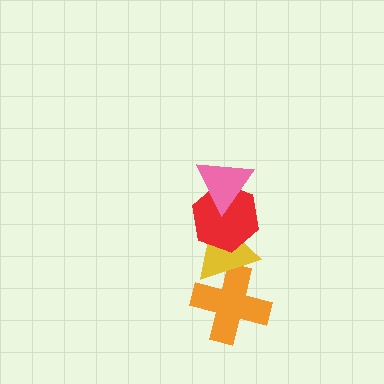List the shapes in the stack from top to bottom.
From top to bottom: the pink triangle, the red hexagon, the yellow triangle, the orange cross.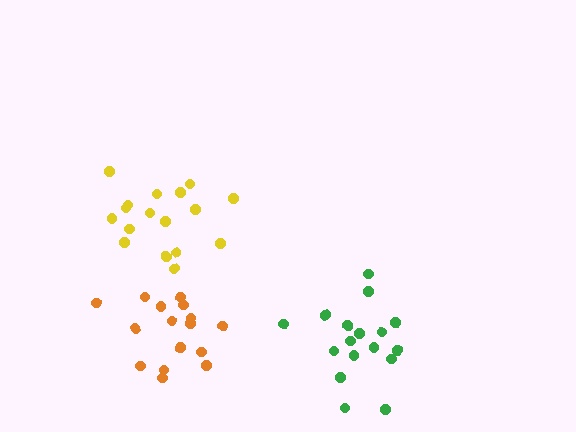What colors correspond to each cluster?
The clusters are colored: green, orange, yellow.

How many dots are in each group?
Group 1: 18 dots, Group 2: 16 dots, Group 3: 17 dots (51 total).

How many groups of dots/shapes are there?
There are 3 groups.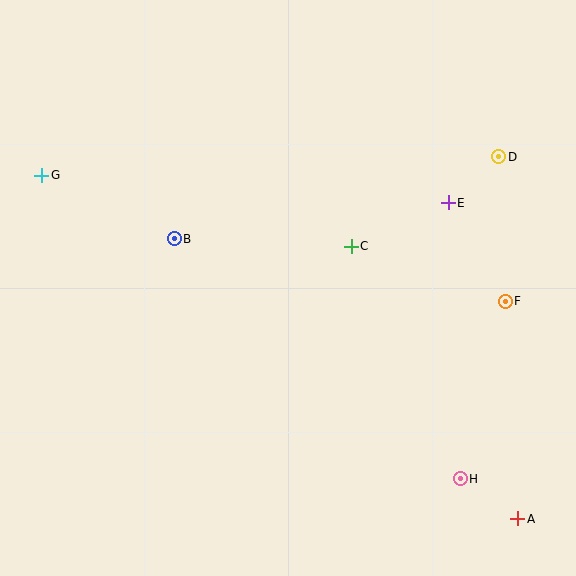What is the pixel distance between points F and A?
The distance between F and A is 218 pixels.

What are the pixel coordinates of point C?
Point C is at (351, 246).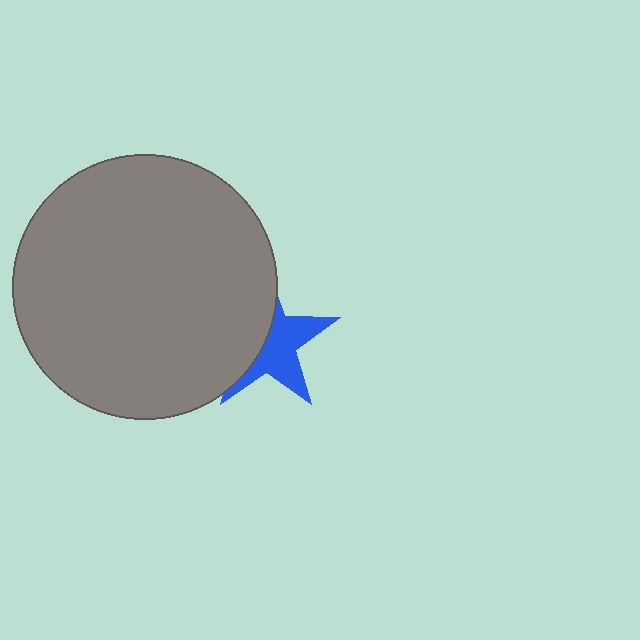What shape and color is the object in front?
The object in front is a gray circle.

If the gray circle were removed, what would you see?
You would see the complete blue star.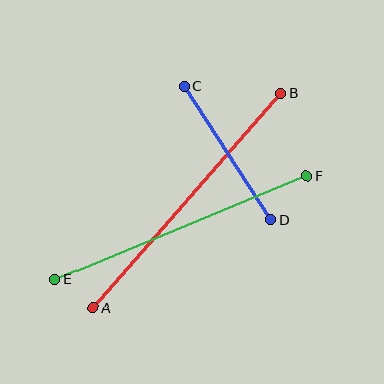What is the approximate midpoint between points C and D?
The midpoint is at approximately (228, 153) pixels.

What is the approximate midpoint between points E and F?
The midpoint is at approximately (181, 228) pixels.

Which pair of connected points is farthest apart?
Points A and B are farthest apart.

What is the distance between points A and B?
The distance is approximately 284 pixels.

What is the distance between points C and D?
The distance is approximately 159 pixels.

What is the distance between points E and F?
The distance is approximately 273 pixels.